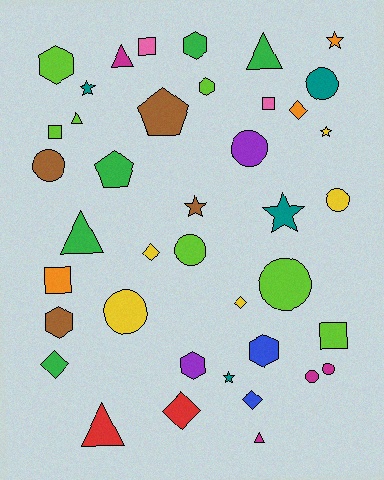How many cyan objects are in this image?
There are no cyan objects.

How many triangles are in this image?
There are 6 triangles.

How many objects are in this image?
There are 40 objects.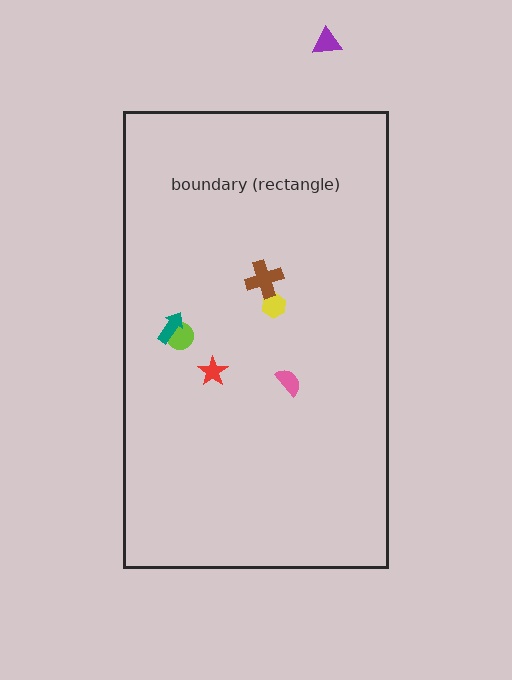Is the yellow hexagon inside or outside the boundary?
Inside.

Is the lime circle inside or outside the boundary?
Inside.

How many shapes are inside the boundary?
6 inside, 1 outside.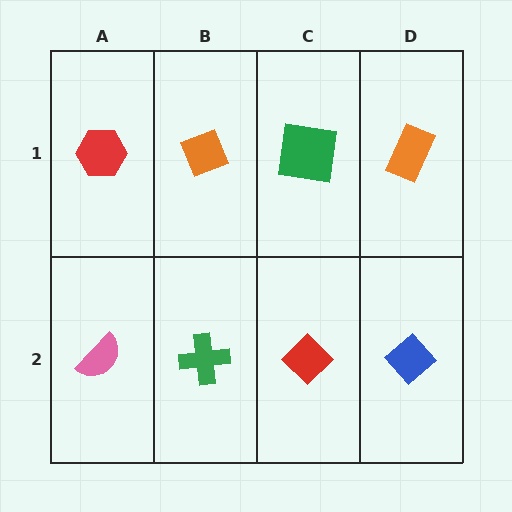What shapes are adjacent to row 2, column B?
An orange diamond (row 1, column B), a pink semicircle (row 2, column A), a red diamond (row 2, column C).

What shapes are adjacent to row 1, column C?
A red diamond (row 2, column C), an orange diamond (row 1, column B), an orange rectangle (row 1, column D).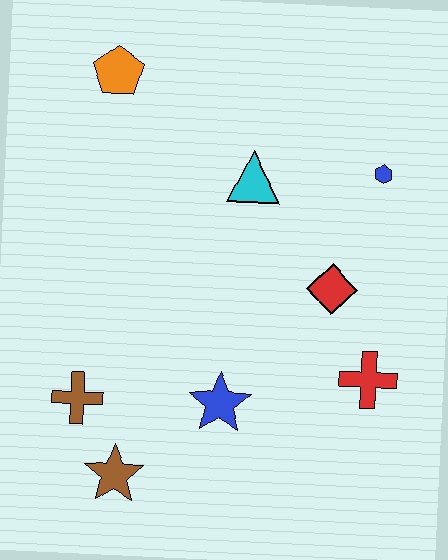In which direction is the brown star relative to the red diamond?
The brown star is to the left of the red diamond.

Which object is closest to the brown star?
The brown cross is closest to the brown star.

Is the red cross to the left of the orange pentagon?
No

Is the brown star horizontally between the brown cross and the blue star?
Yes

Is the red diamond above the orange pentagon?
No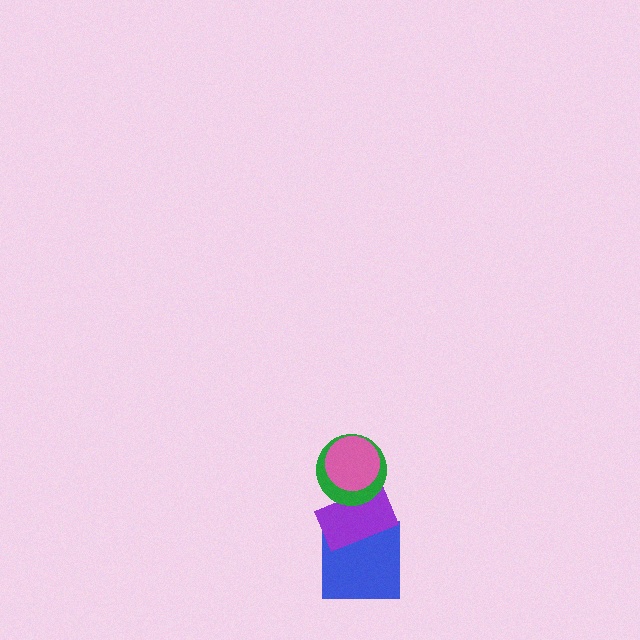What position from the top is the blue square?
The blue square is 4th from the top.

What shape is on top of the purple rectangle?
The green circle is on top of the purple rectangle.